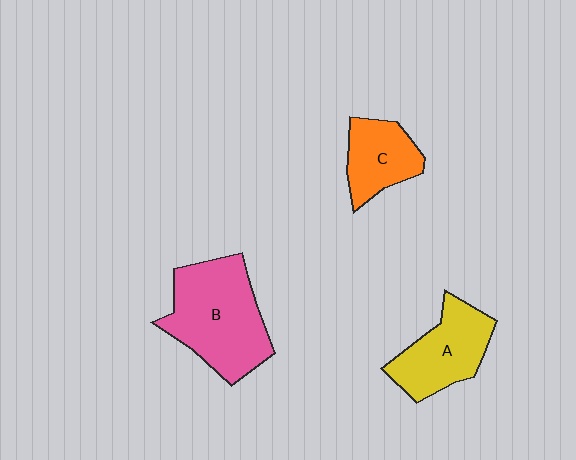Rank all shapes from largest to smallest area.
From largest to smallest: B (pink), A (yellow), C (orange).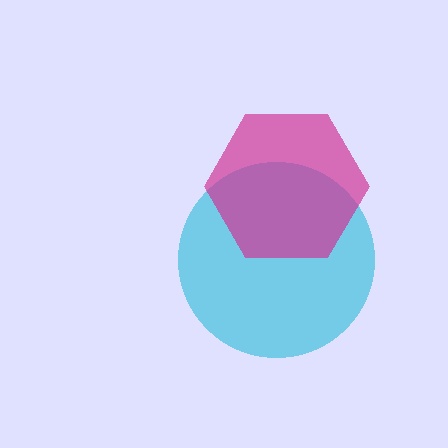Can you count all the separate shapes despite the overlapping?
Yes, there are 2 separate shapes.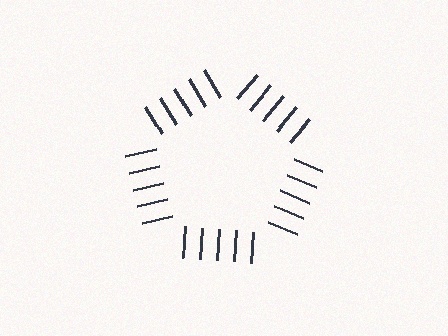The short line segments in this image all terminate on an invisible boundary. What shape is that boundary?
An illusory pentagon — the line segments terminate on its edges but no continuous stroke is drawn.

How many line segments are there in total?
25 — 5 along each of the 5 edges.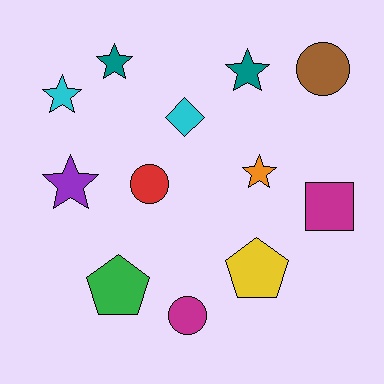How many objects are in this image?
There are 12 objects.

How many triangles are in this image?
There are no triangles.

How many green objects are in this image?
There is 1 green object.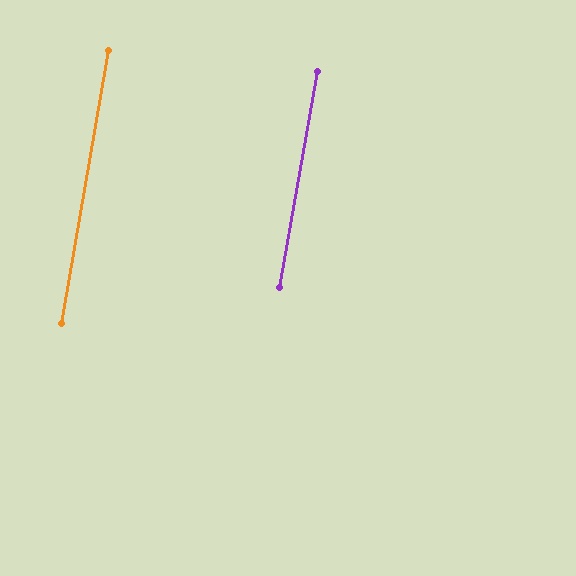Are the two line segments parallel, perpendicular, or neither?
Parallel — their directions differ by only 0.2°.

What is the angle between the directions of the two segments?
Approximately 0 degrees.